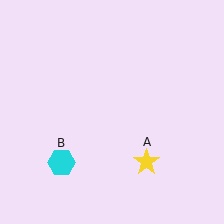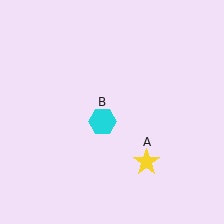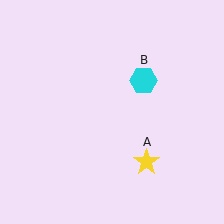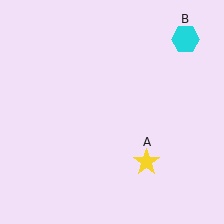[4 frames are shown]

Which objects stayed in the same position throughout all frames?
Yellow star (object A) remained stationary.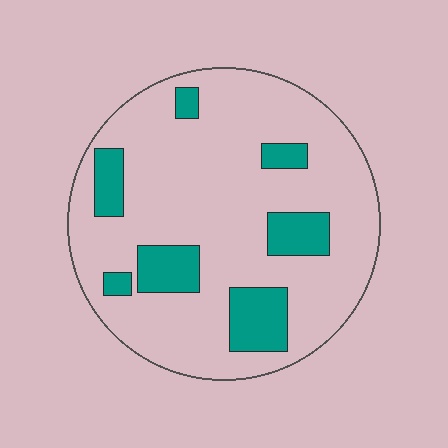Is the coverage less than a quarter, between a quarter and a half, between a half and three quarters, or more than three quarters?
Less than a quarter.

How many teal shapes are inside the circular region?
7.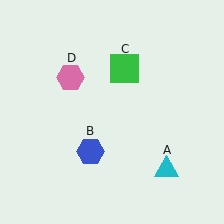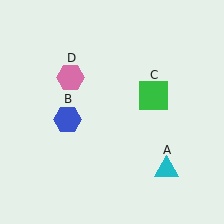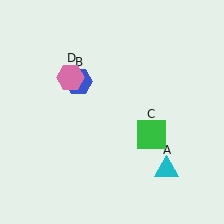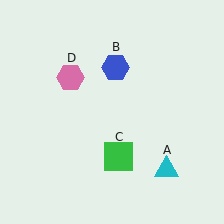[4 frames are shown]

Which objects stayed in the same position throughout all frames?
Cyan triangle (object A) and pink hexagon (object D) remained stationary.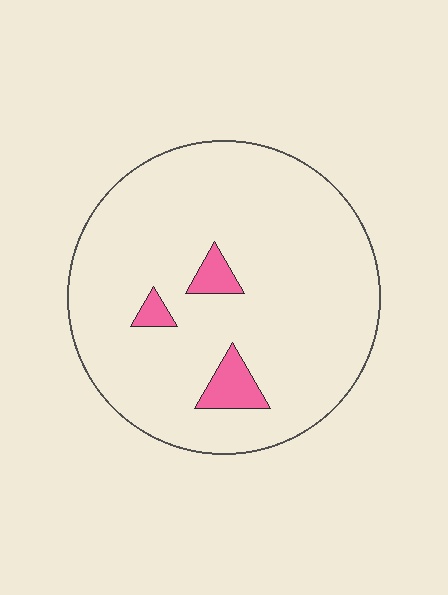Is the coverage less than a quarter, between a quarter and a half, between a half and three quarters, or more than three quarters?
Less than a quarter.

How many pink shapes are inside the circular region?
3.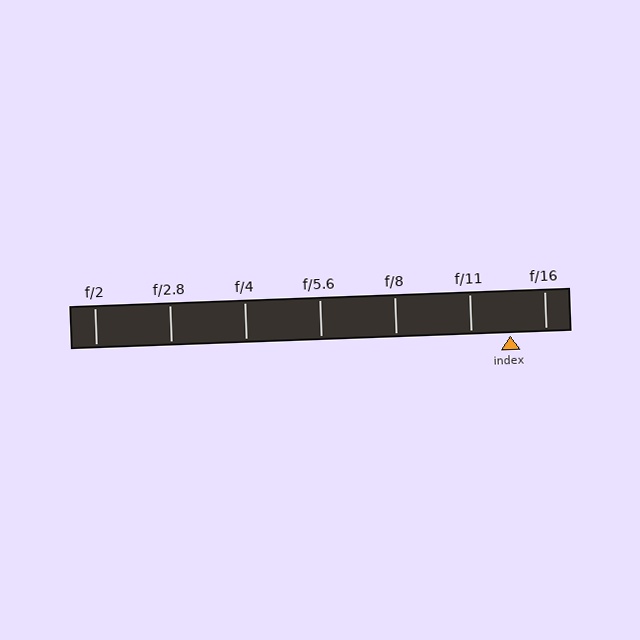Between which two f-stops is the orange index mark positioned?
The index mark is between f/11 and f/16.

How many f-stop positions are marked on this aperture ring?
There are 7 f-stop positions marked.